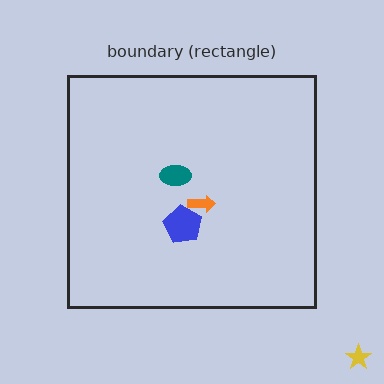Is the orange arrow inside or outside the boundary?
Inside.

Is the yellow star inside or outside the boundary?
Outside.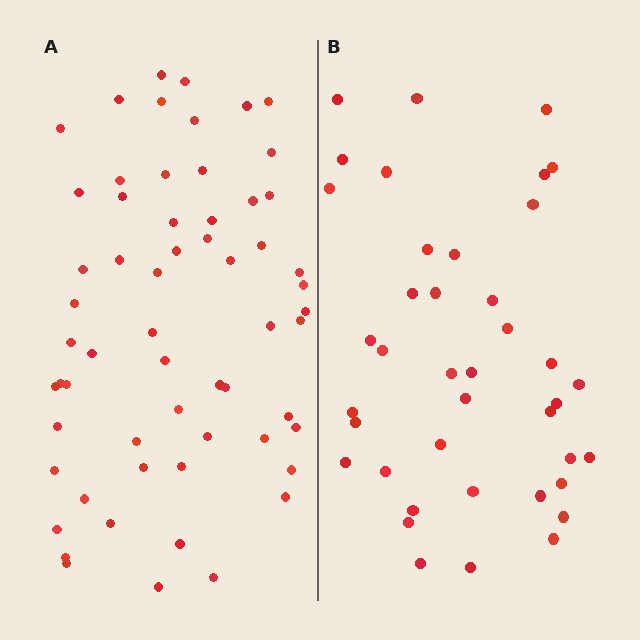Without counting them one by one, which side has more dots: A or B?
Region A (the left region) has more dots.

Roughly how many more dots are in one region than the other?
Region A has approximately 20 more dots than region B.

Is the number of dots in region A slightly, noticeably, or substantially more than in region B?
Region A has substantially more. The ratio is roughly 1.5 to 1.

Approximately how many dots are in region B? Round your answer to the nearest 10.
About 40 dots.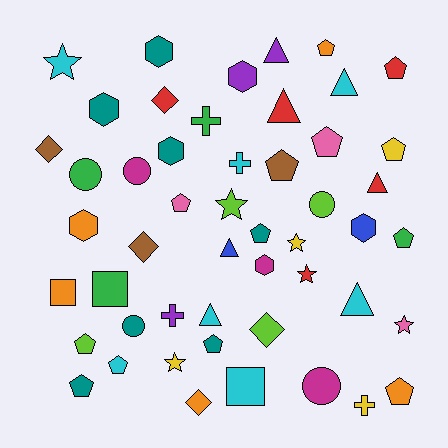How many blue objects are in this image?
There are 2 blue objects.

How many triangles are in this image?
There are 7 triangles.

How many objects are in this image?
There are 50 objects.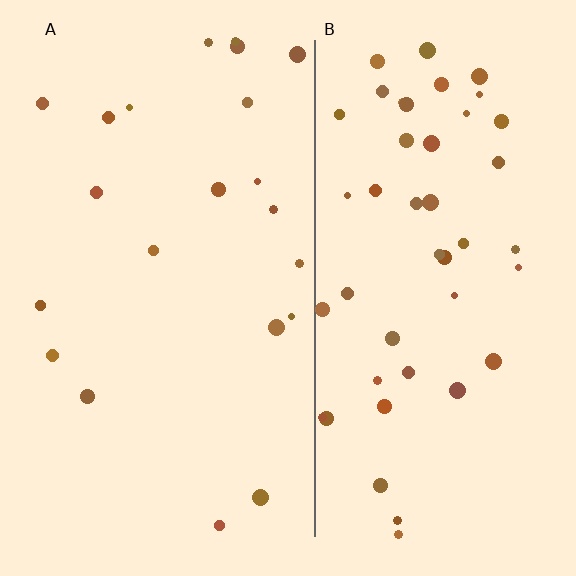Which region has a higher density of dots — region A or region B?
B (the right).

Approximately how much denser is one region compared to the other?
Approximately 2.2× — region B over region A.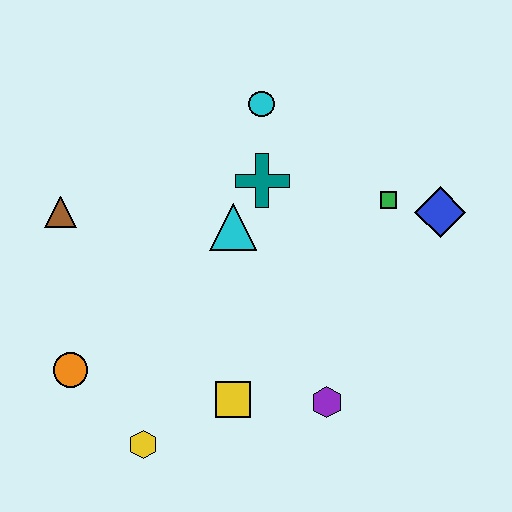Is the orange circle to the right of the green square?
No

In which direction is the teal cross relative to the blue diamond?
The teal cross is to the left of the blue diamond.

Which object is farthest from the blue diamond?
The orange circle is farthest from the blue diamond.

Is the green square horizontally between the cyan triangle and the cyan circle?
No